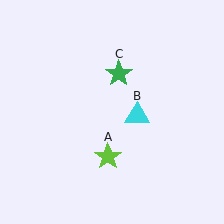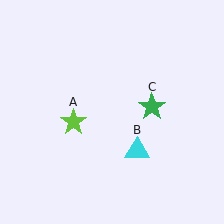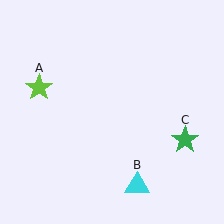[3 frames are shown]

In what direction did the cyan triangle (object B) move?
The cyan triangle (object B) moved down.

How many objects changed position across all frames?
3 objects changed position: lime star (object A), cyan triangle (object B), green star (object C).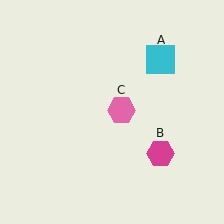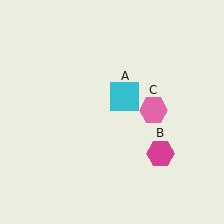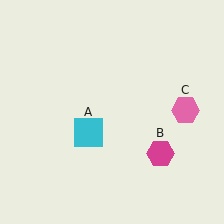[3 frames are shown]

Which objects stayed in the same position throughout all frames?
Magenta hexagon (object B) remained stationary.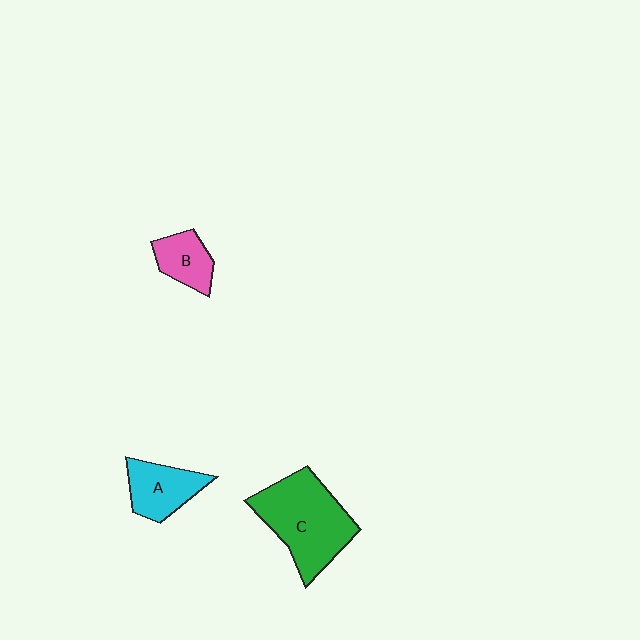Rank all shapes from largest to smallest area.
From largest to smallest: C (green), A (cyan), B (pink).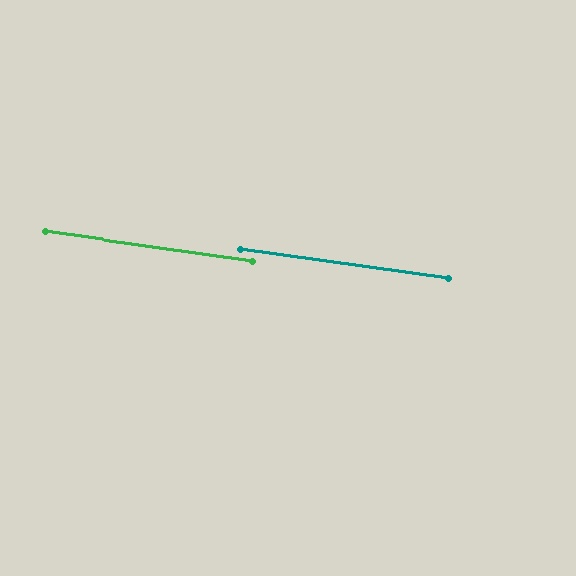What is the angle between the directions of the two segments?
Approximately 0 degrees.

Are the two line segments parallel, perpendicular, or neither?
Parallel — their directions differ by only 0.1°.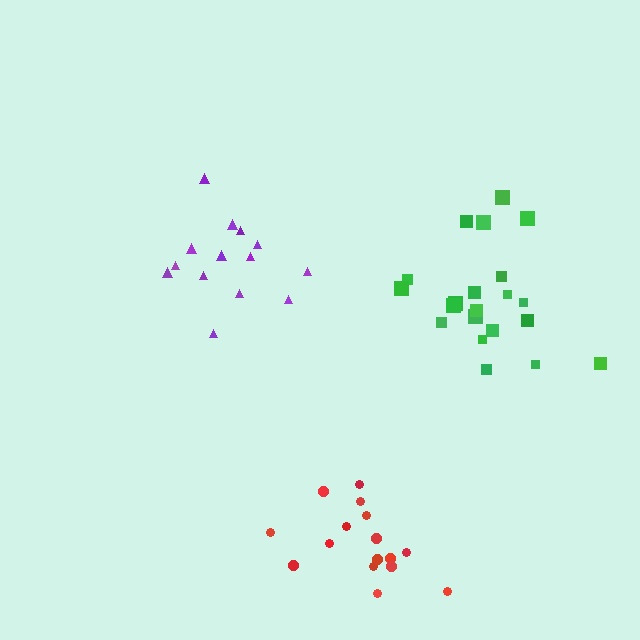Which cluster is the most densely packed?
Red.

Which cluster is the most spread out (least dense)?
Purple.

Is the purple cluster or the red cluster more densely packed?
Red.